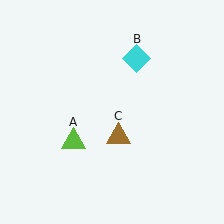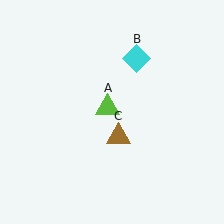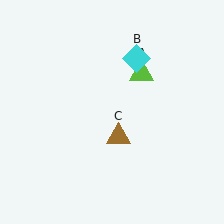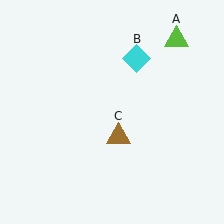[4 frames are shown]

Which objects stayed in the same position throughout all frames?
Cyan diamond (object B) and brown triangle (object C) remained stationary.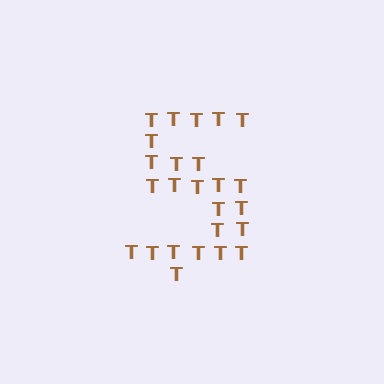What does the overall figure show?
The overall figure shows the digit 5.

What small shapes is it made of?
It is made of small letter T's.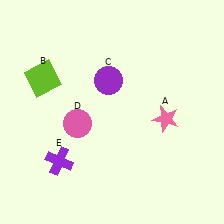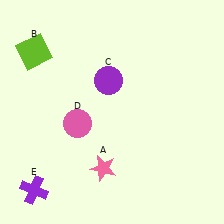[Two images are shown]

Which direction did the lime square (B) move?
The lime square (B) moved up.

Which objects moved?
The objects that moved are: the pink star (A), the lime square (B), the purple cross (E).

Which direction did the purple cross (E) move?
The purple cross (E) moved down.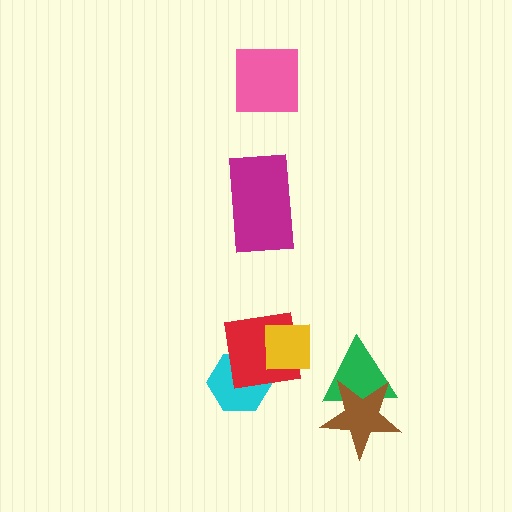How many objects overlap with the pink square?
0 objects overlap with the pink square.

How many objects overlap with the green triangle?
1 object overlaps with the green triangle.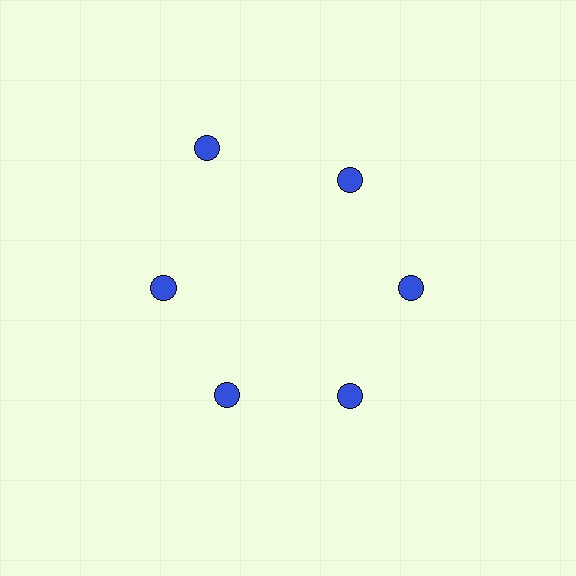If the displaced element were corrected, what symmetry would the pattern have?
It would have 6-fold rotational symmetry — the pattern would map onto itself every 60 degrees.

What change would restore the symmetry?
The symmetry would be restored by moving it inward, back onto the ring so that all 6 circles sit at equal angles and equal distance from the center.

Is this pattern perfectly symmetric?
No. The 6 blue circles are arranged in a ring, but one element near the 11 o'clock position is pushed outward from the center, breaking the 6-fold rotational symmetry.